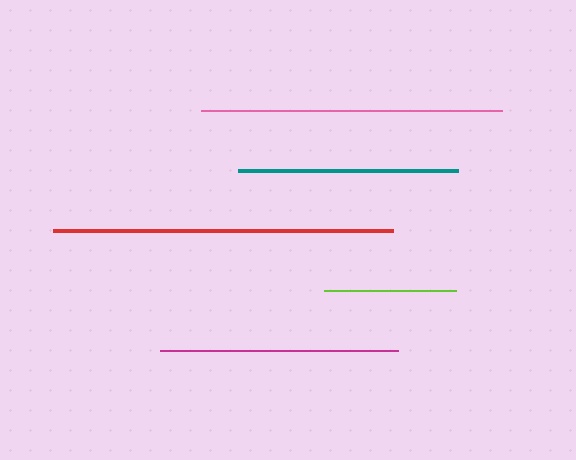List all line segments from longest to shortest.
From longest to shortest: red, pink, magenta, teal, lime.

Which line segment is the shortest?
The lime line is the shortest at approximately 132 pixels.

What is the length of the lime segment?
The lime segment is approximately 132 pixels long.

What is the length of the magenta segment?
The magenta segment is approximately 238 pixels long.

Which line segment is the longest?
The red line is the longest at approximately 339 pixels.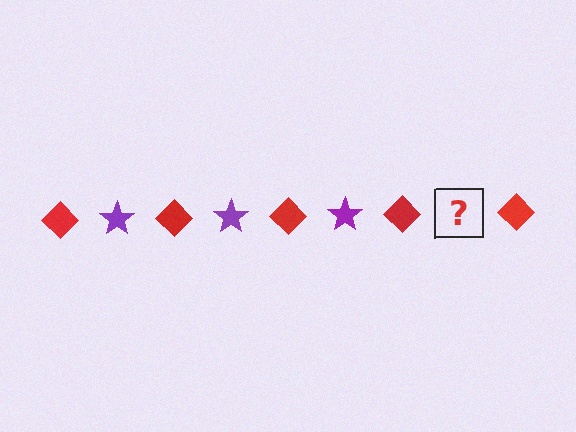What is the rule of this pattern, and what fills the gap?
The rule is that the pattern alternates between red diamond and purple star. The gap should be filled with a purple star.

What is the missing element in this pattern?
The missing element is a purple star.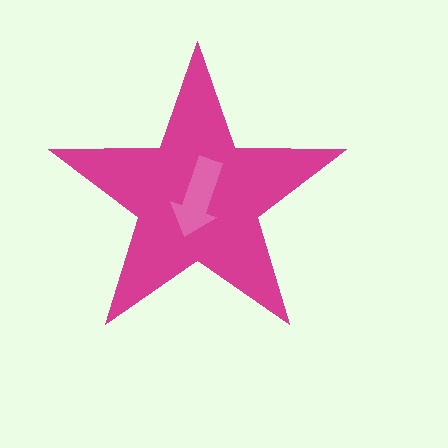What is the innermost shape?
The pink arrow.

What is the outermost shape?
The magenta star.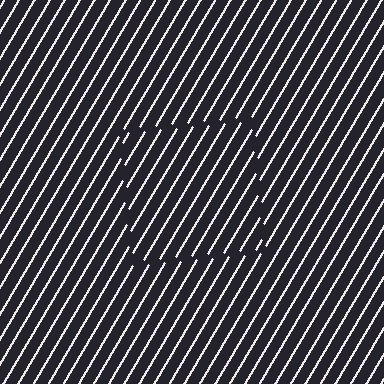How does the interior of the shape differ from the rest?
The interior of the shape contains the same grating, shifted by half a period — the contour is defined by the phase discontinuity where line-ends from the inner and outer gratings abut.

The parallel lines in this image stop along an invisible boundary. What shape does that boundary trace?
An illusory square. The interior of the shape contains the same grating, shifted by half a period — the contour is defined by the phase discontinuity where line-ends from the inner and outer gratings abut.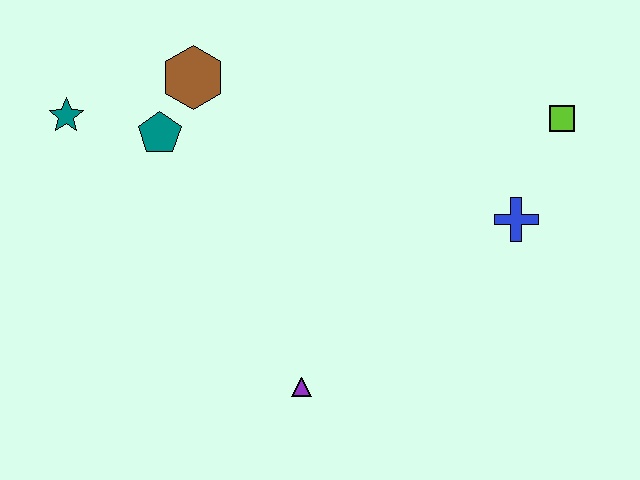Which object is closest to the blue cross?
The lime square is closest to the blue cross.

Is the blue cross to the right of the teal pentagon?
Yes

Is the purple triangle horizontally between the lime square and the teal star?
Yes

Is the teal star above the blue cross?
Yes